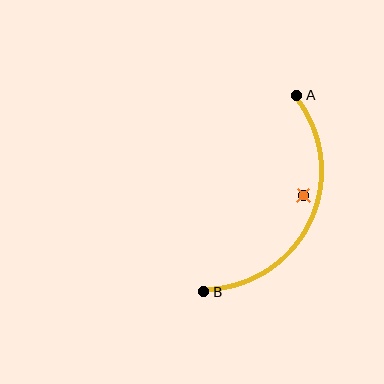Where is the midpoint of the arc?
The arc midpoint is the point on the curve farthest from the straight line joining A and B. It sits to the right of that line.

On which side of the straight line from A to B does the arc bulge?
The arc bulges to the right of the straight line connecting A and B.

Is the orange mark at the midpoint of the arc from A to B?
No — the orange mark does not lie on the arc at all. It sits slightly inside the curve.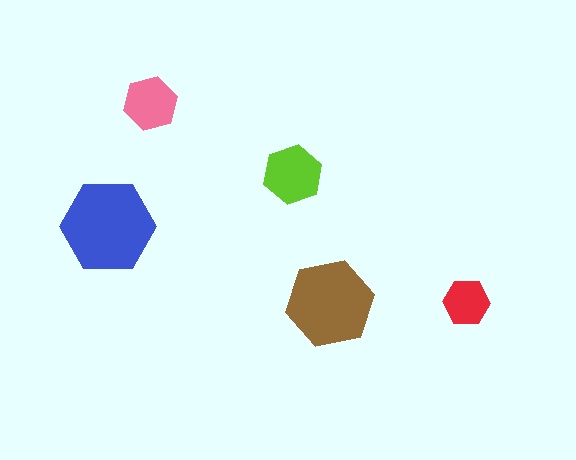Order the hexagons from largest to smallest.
the blue one, the brown one, the lime one, the pink one, the red one.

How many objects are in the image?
There are 5 objects in the image.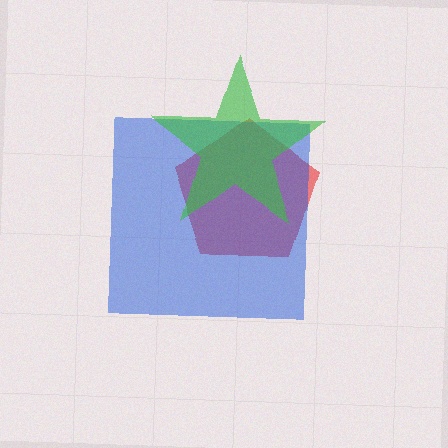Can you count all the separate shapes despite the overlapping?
Yes, there are 3 separate shapes.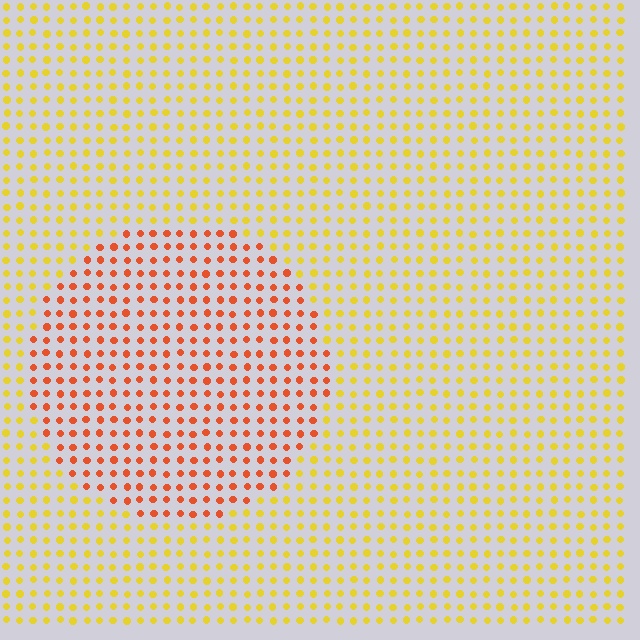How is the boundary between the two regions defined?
The boundary is defined purely by a slight shift in hue (about 41 degrees). Spacing, size, and orientation are identical on both sides.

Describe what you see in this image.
The image is filled with small yellow elements in a uniform arrangement. A circle-shaped region is visible where the elements are tinted to a slightly different hue, forming a subtle color boundary.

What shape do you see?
I see a circle.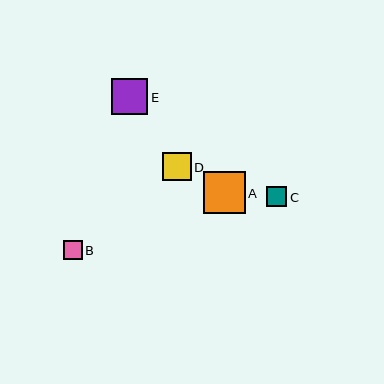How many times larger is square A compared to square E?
Square A is approximately 1.2 times the size of square E.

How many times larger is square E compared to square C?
Square E is approximately 1.7 times the size of square C.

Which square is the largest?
Square A is the largest with a size of approximately 42 pixels.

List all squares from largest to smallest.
From largest to smallest: A, E, D, C, B.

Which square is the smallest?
Square B is the smallest with a size of approximately 19 pixels.